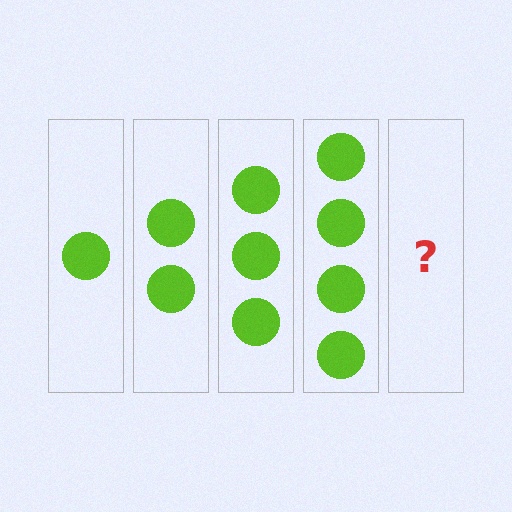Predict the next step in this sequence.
The next step is 5 circles.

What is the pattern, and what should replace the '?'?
The pattern is that each step adds one more circle. The '?' should be 5 circles.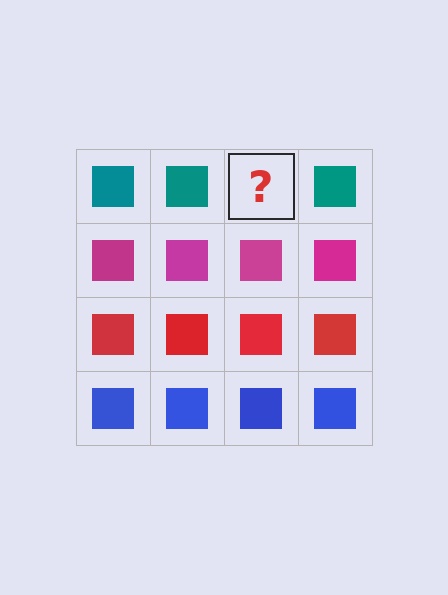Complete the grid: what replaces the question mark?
The question mark should be replaced with a teal square.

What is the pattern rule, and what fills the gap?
The rule is that each row has a consistent color. The gap should be filled with a teal square.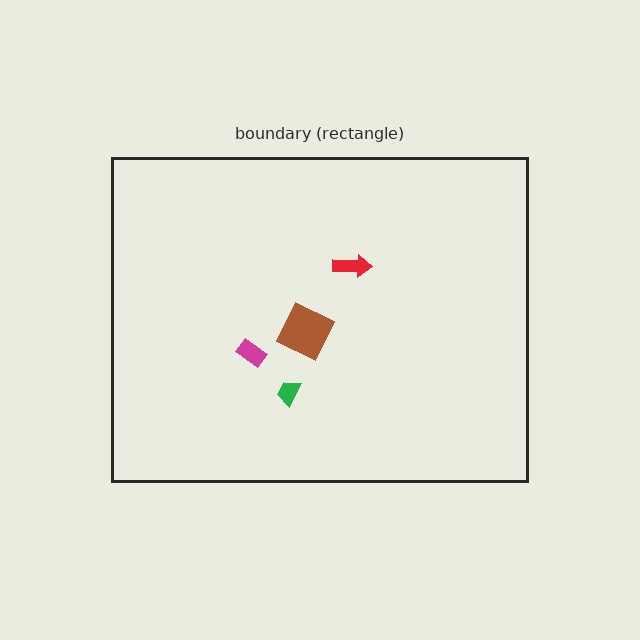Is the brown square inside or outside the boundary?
Inside.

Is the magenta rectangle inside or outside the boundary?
Inside.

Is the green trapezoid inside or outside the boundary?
Inside.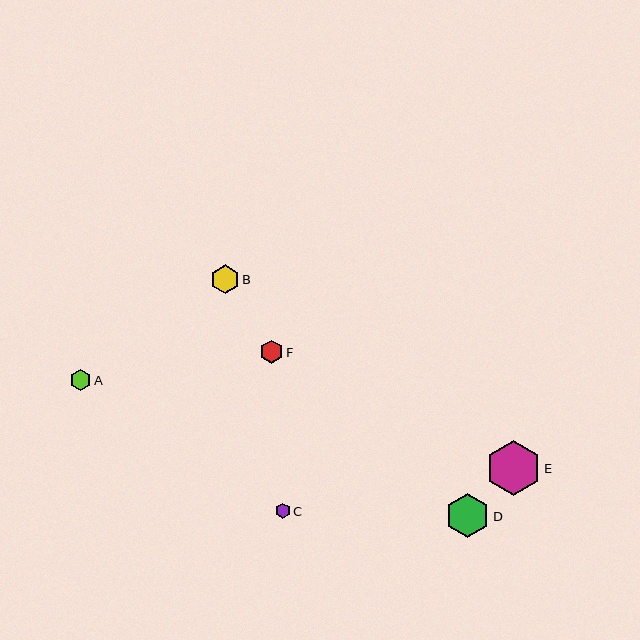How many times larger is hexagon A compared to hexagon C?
Hexagon A is approximately 1.4 times the size of hexagon C.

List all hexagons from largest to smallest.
From largest to smallest: E, D, B, F, A, C.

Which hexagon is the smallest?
Hexagon C is the smallest with a size of approximately 15 pixels.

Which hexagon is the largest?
Hexagon E is the largest with a size of approximately 55 pixels.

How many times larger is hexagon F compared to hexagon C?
Hexagon F is approximately 1.5 times the size of hexagon C.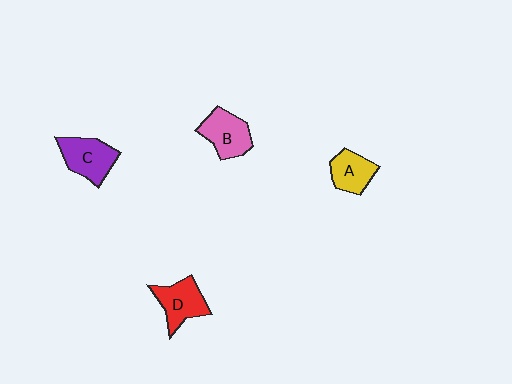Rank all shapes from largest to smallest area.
From largest to smallest: C (purple), B (pink), D (red), A (yellow).